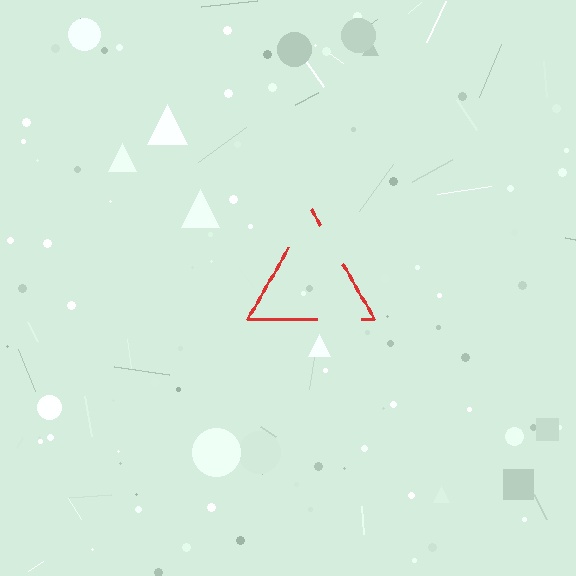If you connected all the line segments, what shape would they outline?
They would outline a triangle.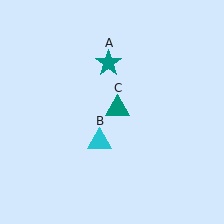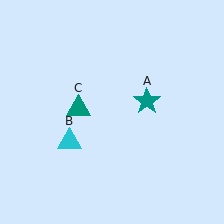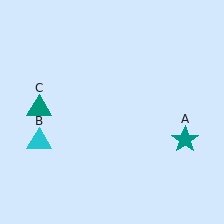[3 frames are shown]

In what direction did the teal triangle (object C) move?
The teal triangle (object C) moved left.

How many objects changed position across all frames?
3 objects changed position: teal star (object A), cyan triangle (object B), teal triangle (object C).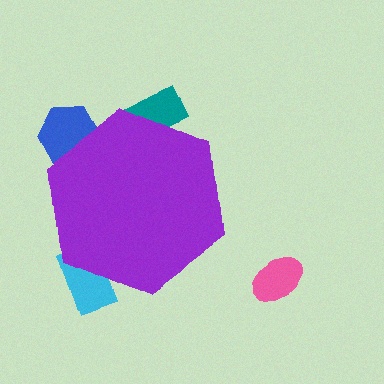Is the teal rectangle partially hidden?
Yes, the teal rectangle is partially hidden behind the purple hexagon.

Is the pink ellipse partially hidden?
No, the pink ellipse is fully visible.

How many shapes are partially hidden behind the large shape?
3 shapes are partially hidden.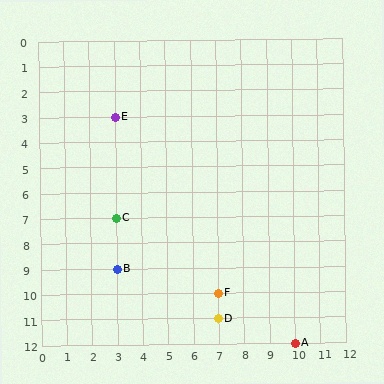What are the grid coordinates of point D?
Point D is at grid coordinates (7, 11).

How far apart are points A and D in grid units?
Points A and D are 3 columns and 1 row apart (about 3.2 grid units diagonally).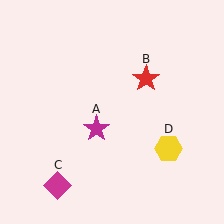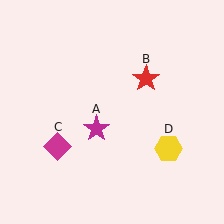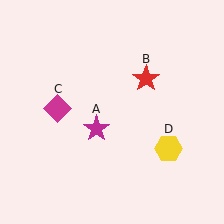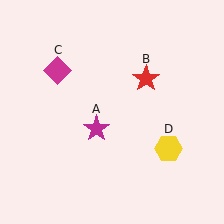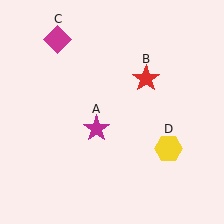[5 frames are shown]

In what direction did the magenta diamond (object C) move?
The magenta diamond (object C) moved up.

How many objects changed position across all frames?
1 object changed position: magenta diamond (object C).